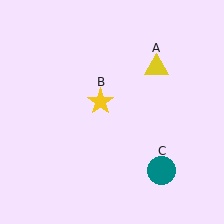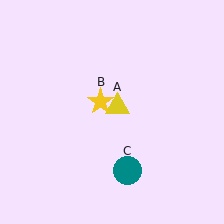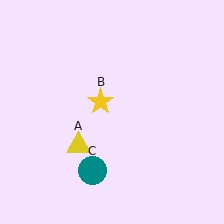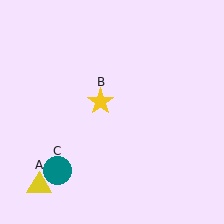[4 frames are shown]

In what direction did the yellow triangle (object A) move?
The yellow triangle (object A) moved down and to the left.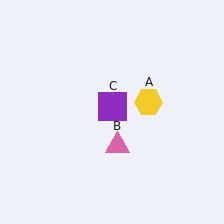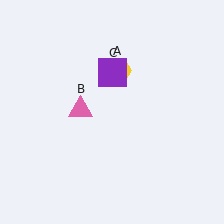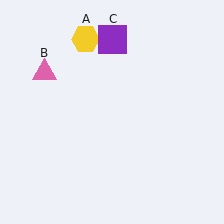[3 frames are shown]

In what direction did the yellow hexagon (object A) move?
The yellow hexagon (object A) moved up and to the left.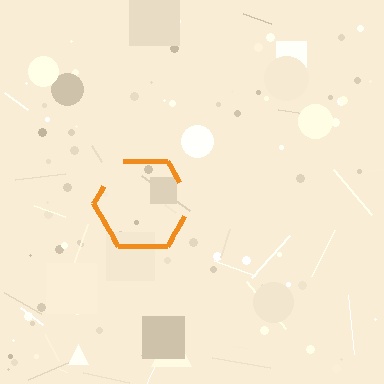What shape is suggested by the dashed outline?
The dashed outline suggests a hexagon.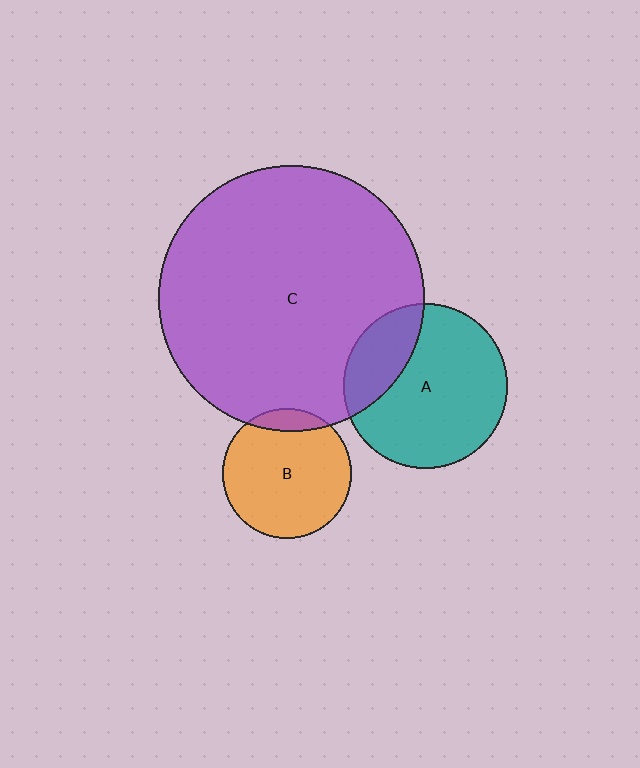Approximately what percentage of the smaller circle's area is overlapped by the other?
Approximately 10%.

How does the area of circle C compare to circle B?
Approximately 4.2 times.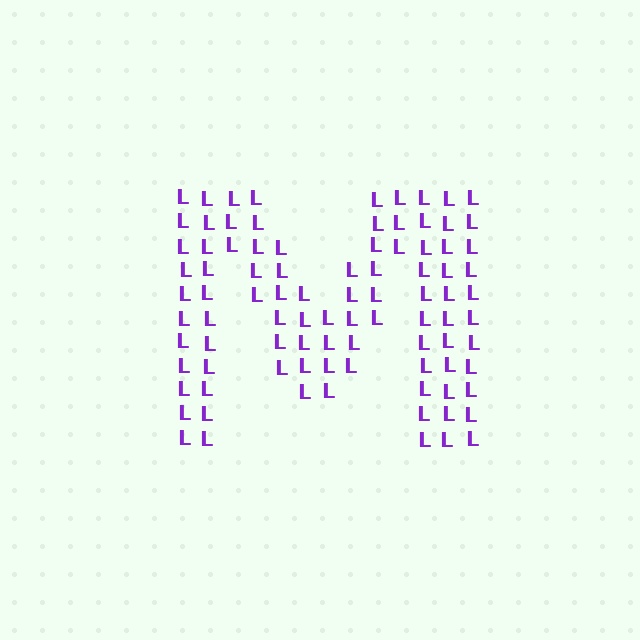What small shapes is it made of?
It is made of small letter L's.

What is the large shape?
The large shape is the letter M.